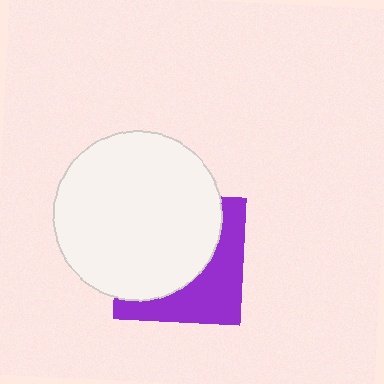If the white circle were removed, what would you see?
You would see the complete purple square.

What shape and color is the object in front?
The object in front is a white circle.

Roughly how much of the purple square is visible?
A small part of it is visible (roughly 41%).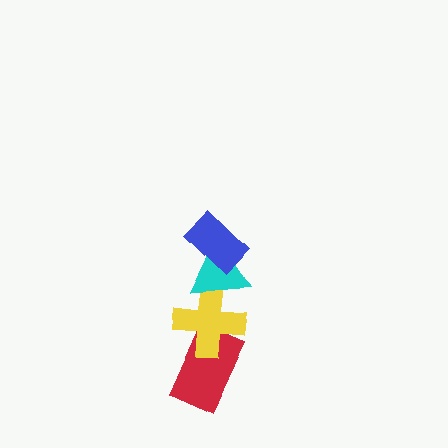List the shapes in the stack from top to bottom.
From top to bottom: the blue rectangle, the cyan triangle, the yellow cross, the red rectangle.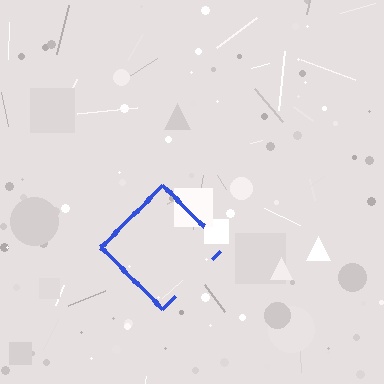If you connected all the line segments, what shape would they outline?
They would outline a diamond.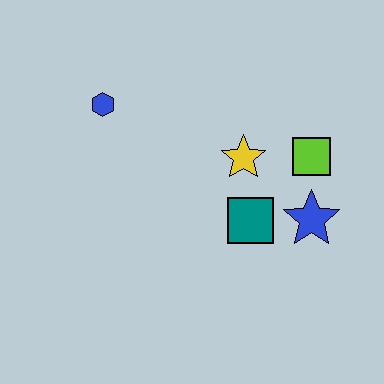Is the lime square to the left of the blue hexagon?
No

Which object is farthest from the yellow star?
The blue hexagon is farthest from the yellow star.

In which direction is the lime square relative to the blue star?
The lime square is above the blue star.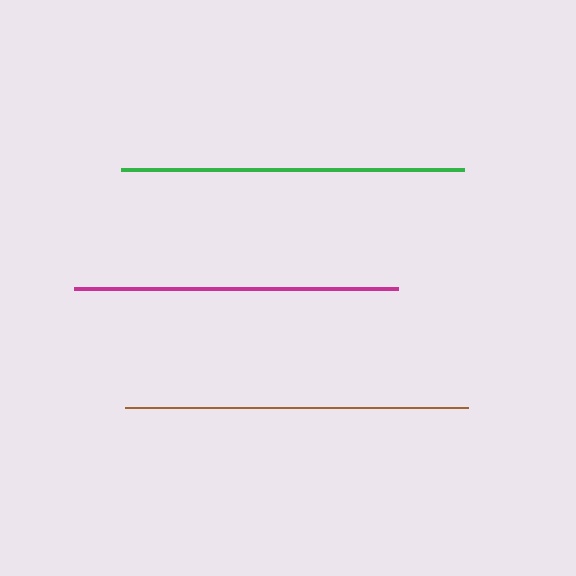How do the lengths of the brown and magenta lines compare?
The brown and magenta lines are approximately the same length.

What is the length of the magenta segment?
The magenta segment is approximately 324 pixels long.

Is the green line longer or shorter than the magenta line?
The green line is longer than the magenta line.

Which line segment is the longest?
The green line is the longest at approximately 344 pixels.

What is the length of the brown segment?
The brown segment is approximately 343 pixels long.